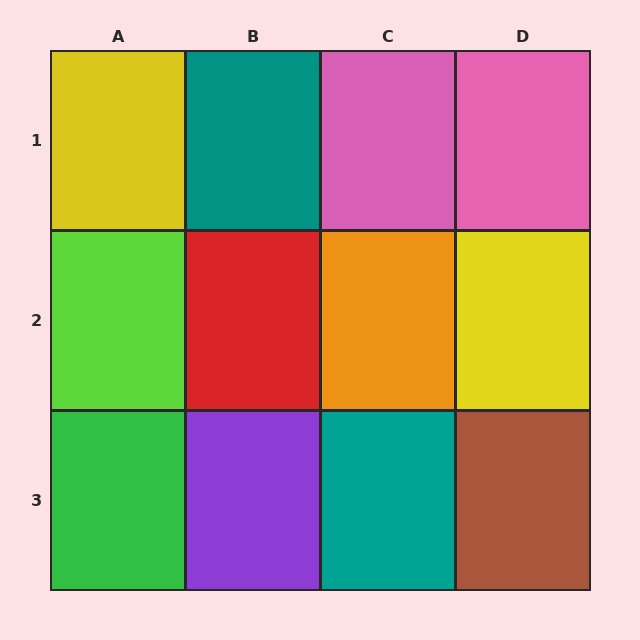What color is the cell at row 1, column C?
Pink.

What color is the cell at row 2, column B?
Red.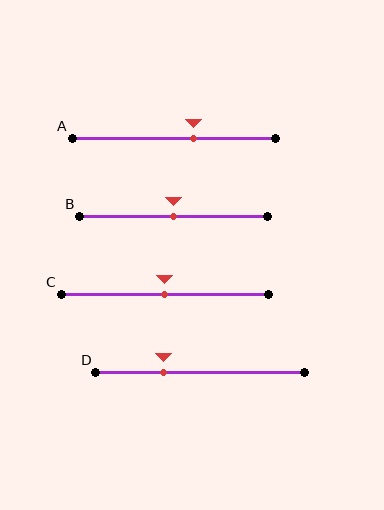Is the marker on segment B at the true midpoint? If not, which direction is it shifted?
Yes, the marker on segment B is at the true midpoint.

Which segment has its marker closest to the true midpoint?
Segment B has its marker closest to the true midpoint.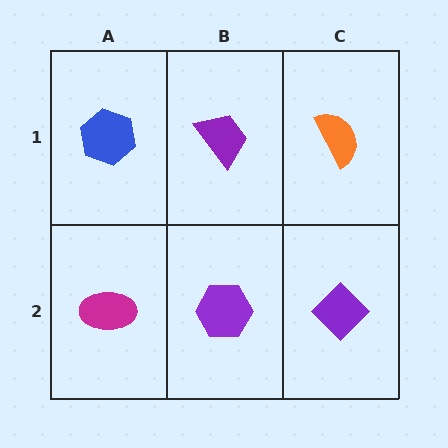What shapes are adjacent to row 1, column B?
A purple hexagon (row 2, column B), a blue hexagon (row 1, column A), an orange semicircle (row 1, column C).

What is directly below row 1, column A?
A magenta ellipse.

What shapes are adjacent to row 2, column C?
An orange semicircle (row 1, column C), a purple hexagon (row 2, column B).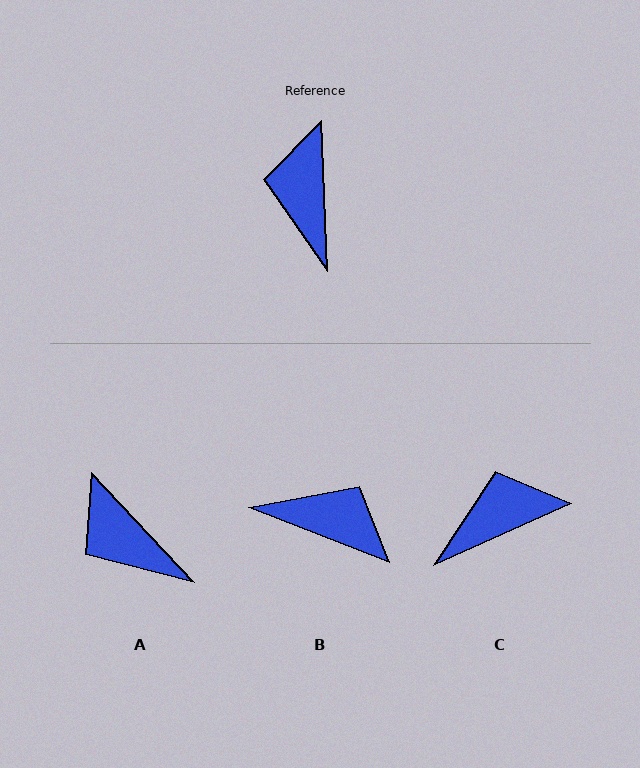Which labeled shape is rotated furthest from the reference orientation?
B, about 114 degrees away.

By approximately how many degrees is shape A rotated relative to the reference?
Approximately 41 degrees counter-clockwise.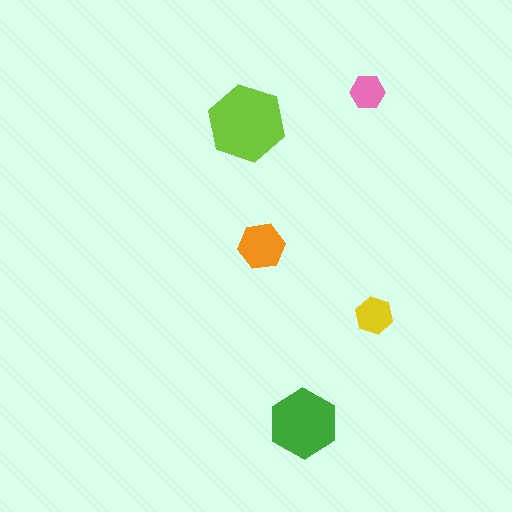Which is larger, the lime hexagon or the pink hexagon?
The lime one.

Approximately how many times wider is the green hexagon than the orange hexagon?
About 1.5 times wider.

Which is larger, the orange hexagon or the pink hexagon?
The orange one.